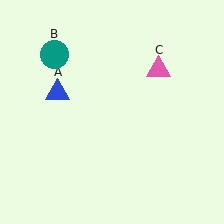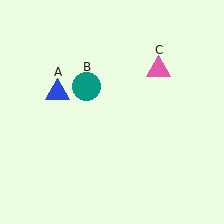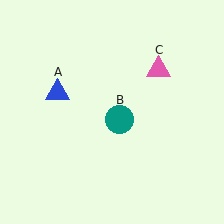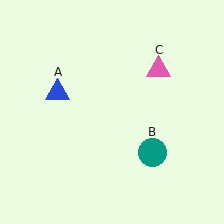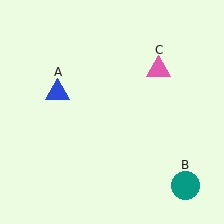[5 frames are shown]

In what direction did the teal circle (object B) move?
The teal circle (object B) moved down and to the right.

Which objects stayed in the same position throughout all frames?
Blue triangle (object A) and pink triangle (object C) remained stationary.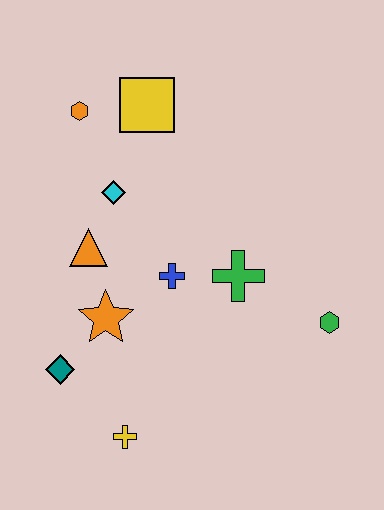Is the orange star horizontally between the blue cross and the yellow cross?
No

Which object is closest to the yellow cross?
The teal diamond is closest to the yellow cross.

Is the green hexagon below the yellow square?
Yes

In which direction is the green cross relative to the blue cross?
The green cross is to the right of the blue cross.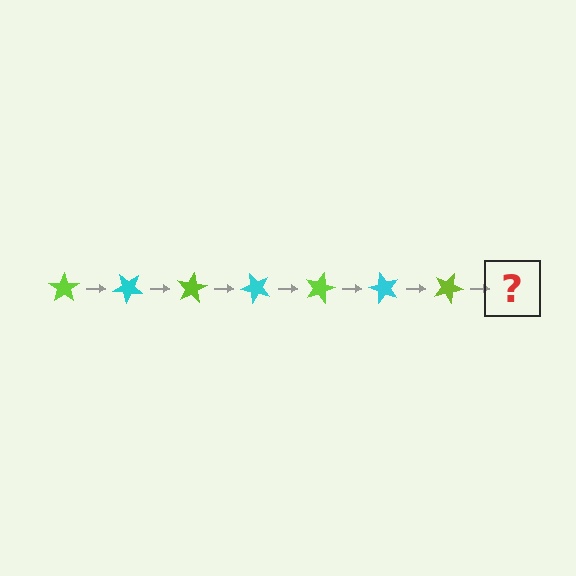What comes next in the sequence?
The next element should be a cyan star, rotated 280 degrees from the start.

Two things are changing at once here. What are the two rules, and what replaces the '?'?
The two rules are that it rotates 40 degrees each step and the color cycles through lime and cyan. The '?' should be a cyan star, rotated 280 degrees from the start.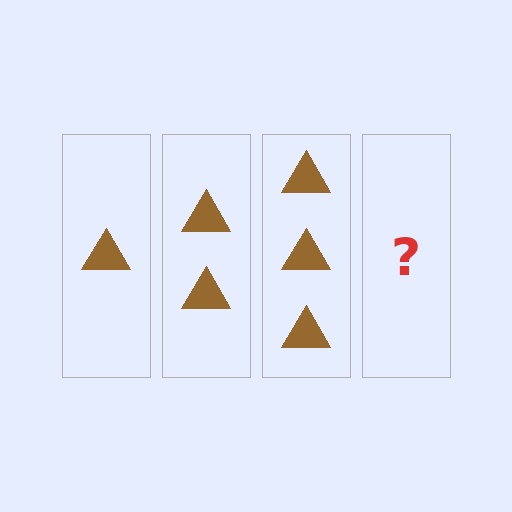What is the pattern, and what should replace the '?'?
The pattern is that each step adds one more triangle. The '?' should be 4 triangles.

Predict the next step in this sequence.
The next step is 4 triangles.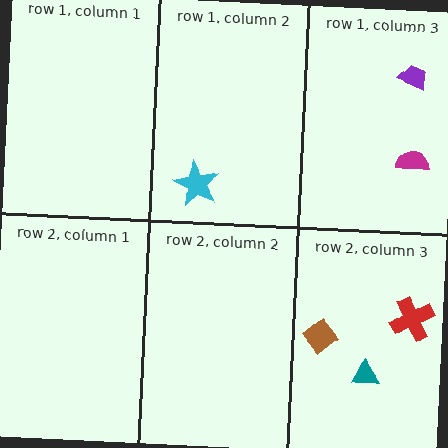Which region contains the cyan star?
The row 1, column 2 region.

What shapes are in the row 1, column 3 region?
The magenta semicircle, the purple trapezoid.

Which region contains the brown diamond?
The row 2, column 3 region.